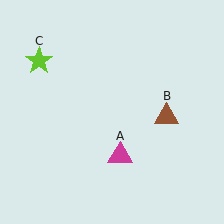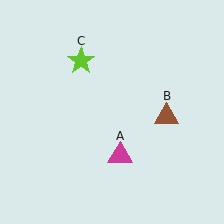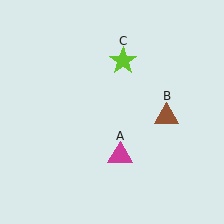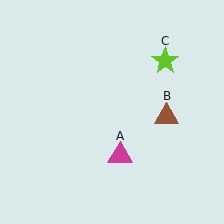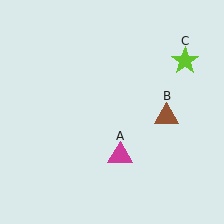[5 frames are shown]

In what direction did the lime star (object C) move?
The lime star (object C) moved right.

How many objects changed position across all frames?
1 object changed position: lime star (object C).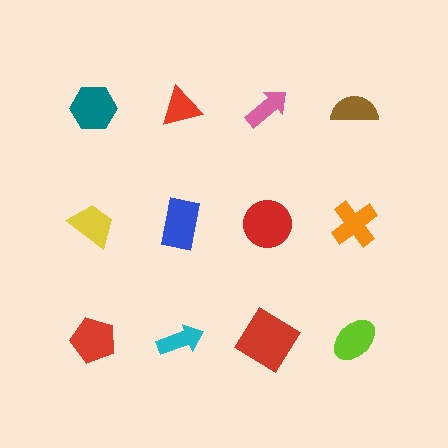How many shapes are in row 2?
4 shapes.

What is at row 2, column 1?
A yellow trapezoid.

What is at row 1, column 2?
A red triangle.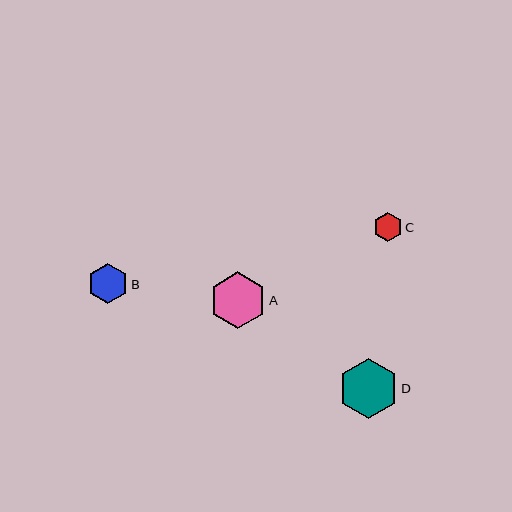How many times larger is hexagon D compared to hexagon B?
Hexagon D is approximately 1.5 times the size of hexagon B.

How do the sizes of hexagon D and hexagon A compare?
Hexagon D and hexagon A are approximately the same size.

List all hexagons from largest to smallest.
From largest to smallest: D, A, B, C.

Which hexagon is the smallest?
Hexagon C is the smallest with a size of approximately 29 pixels.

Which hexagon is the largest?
Hexagon D is the largest with a size of approximately 60 pixels.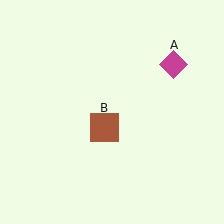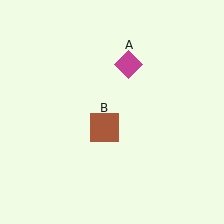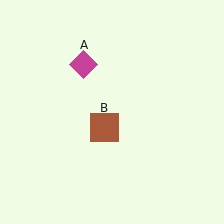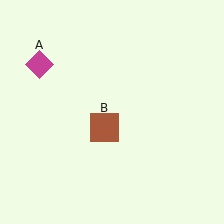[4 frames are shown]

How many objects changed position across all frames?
1 object changed position: magenta diamond (object A).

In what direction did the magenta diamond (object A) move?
The magenta diamond (object A) moved left.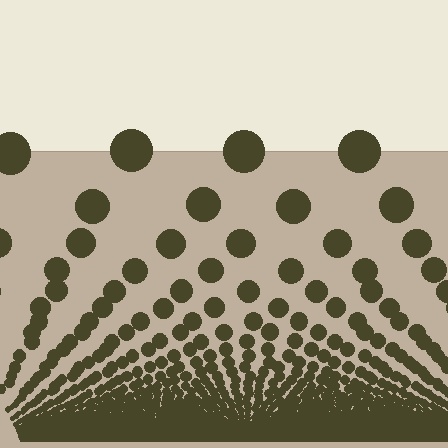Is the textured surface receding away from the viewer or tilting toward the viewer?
The surface appears to tilt toward the viewer. Texture elements get larger and sparser toward the top.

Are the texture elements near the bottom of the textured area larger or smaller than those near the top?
Smaller. The gradient is inverted — elements near the bottom are smaller and denser.